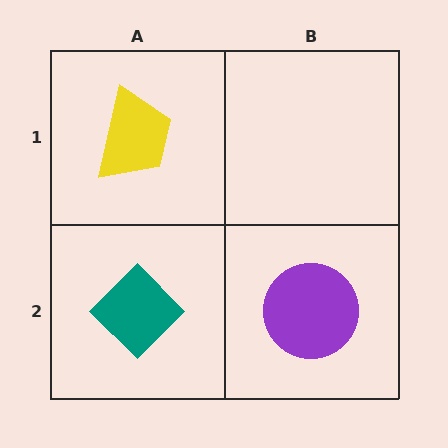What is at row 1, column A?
A yellow trapezoid.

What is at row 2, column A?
A teal diamond.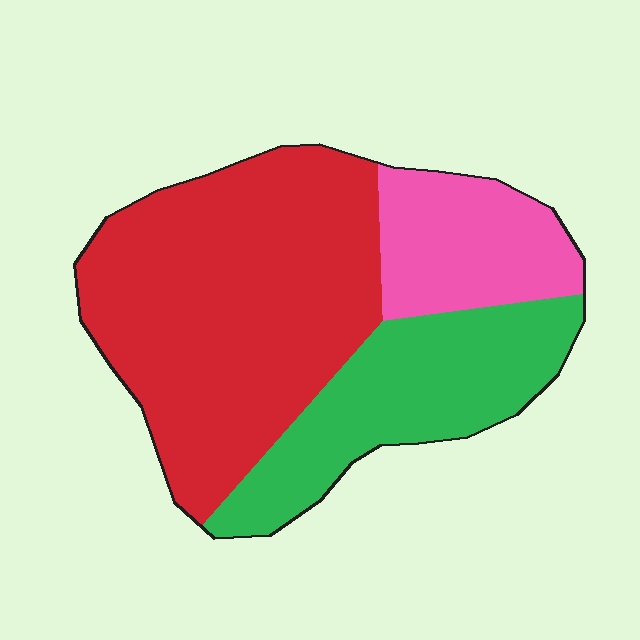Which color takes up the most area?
Red, at roughly 55%.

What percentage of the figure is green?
Green covers about 25% of the figure.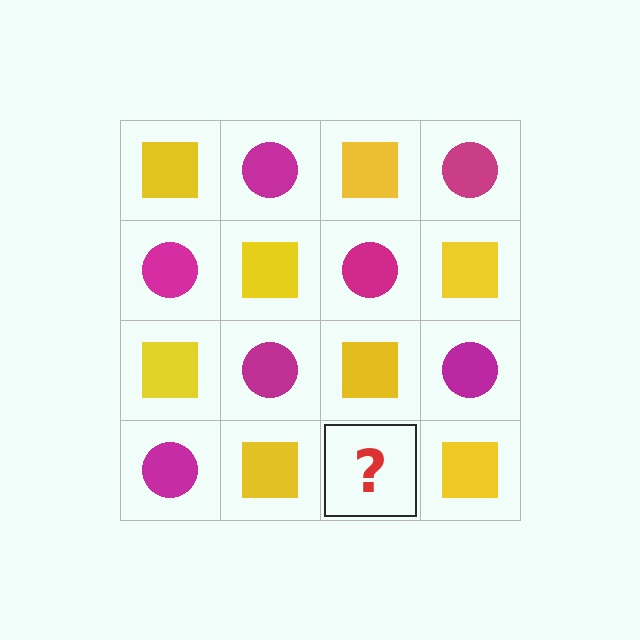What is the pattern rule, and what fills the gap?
The rule is that it alternates yellow square and magenta circle in a checkerboard pattern. The gap should be filled with a magenta circle.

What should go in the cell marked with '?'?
The missing cell should contain a magenta circle.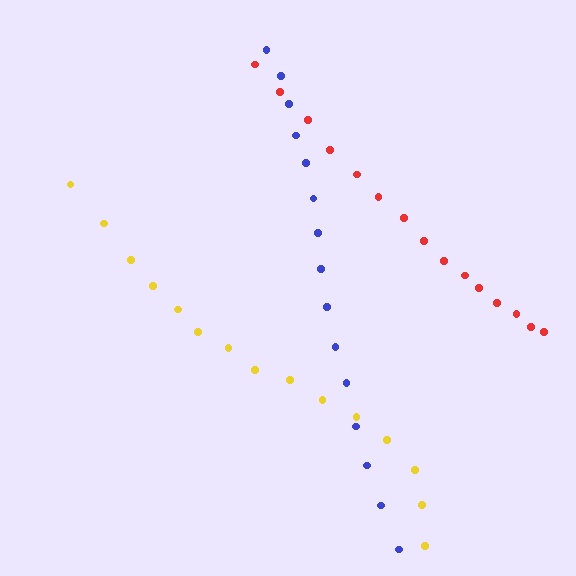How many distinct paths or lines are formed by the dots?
There are 3 distinct paths.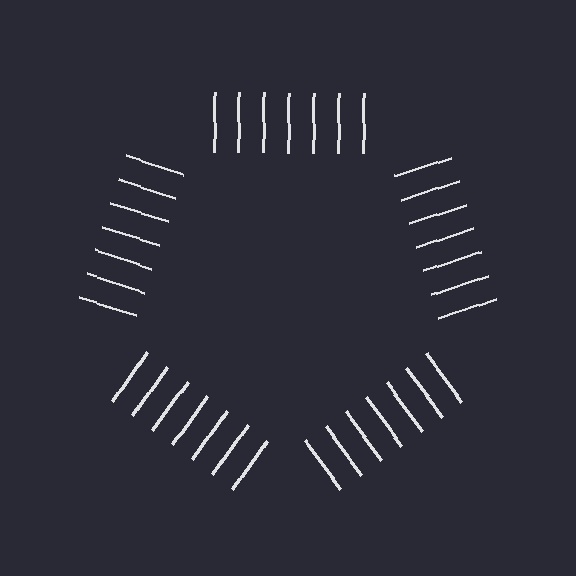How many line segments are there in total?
35 — 7 along each of the 5 edges.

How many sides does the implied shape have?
5 sides — the line-ends trace a pentagon.